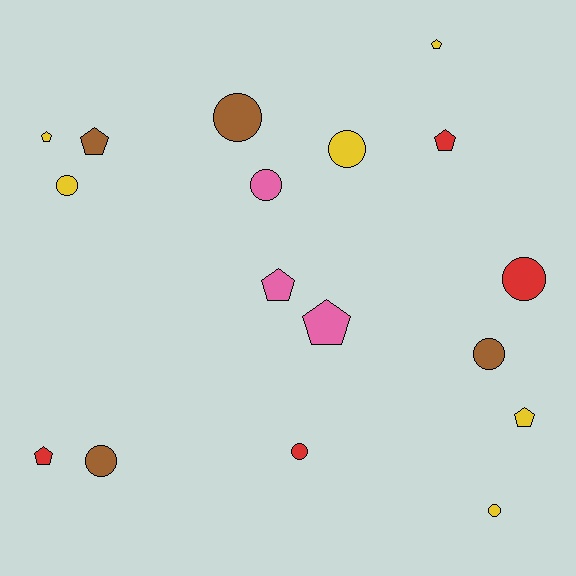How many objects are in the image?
There are 17 objects.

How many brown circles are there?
There are 3 brown circles.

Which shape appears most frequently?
Circle, with 9 objects.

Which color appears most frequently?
Yellow, with 6 objects.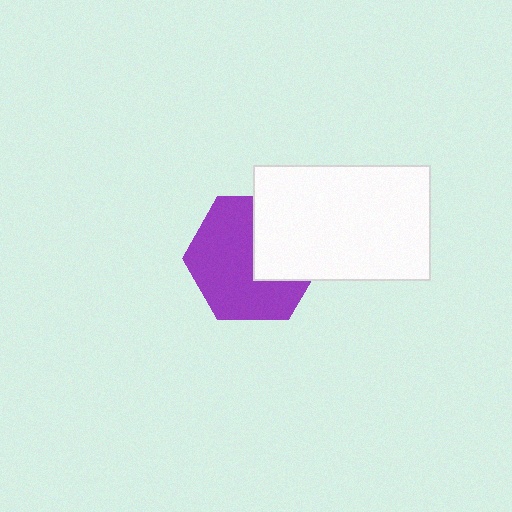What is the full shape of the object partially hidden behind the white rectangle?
The partially hidden object is a purple hexagon.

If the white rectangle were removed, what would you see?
You would see the complete purple hexagon.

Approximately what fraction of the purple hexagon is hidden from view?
Roughly 36% of the purple hexagon is hidden behind the white rectangle.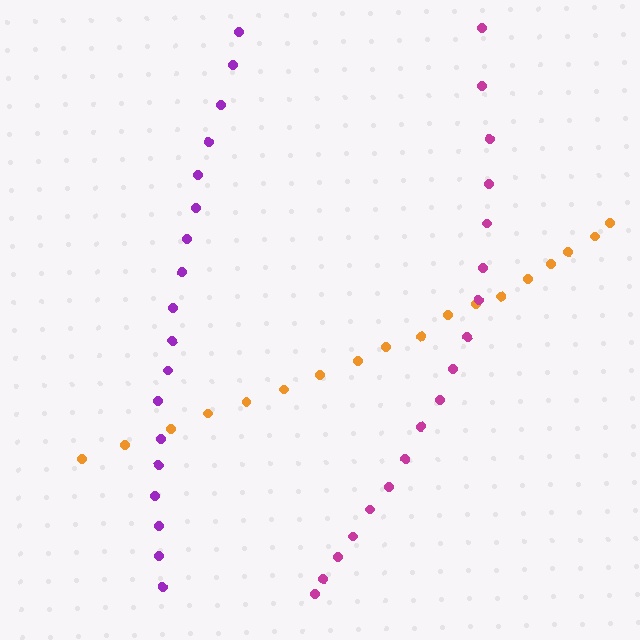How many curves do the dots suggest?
There are 3 distinct paths.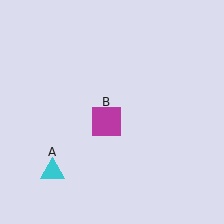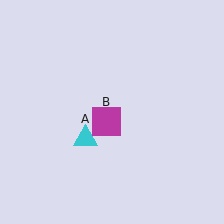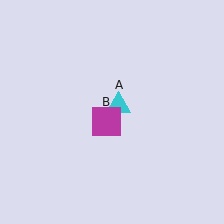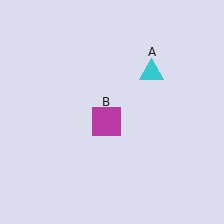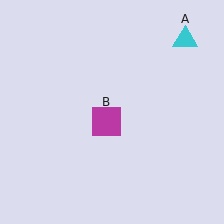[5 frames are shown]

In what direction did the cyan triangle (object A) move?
The cyan triangle (object A) moved up and to the right.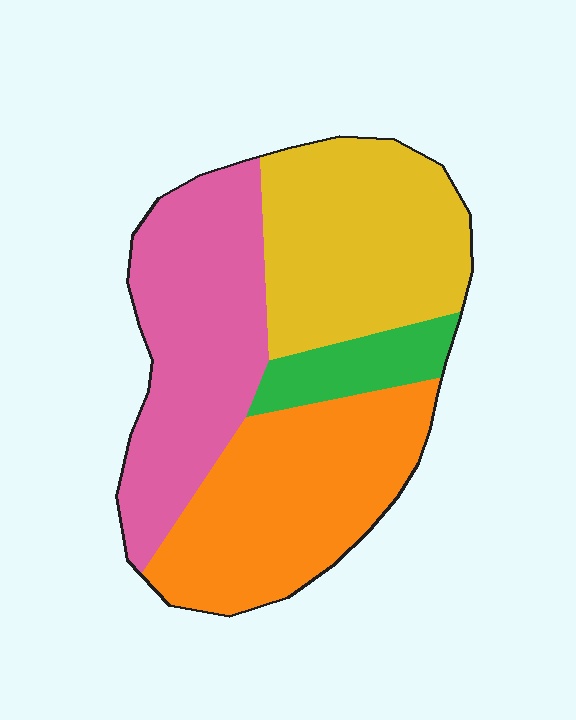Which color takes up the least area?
Green, at roughly 10%.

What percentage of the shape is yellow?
Yellow takes up between a quarter and a half of the shape.